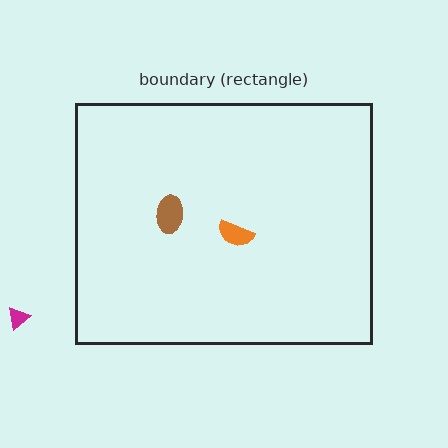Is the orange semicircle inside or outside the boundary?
Inside.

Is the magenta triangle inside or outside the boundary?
Outside.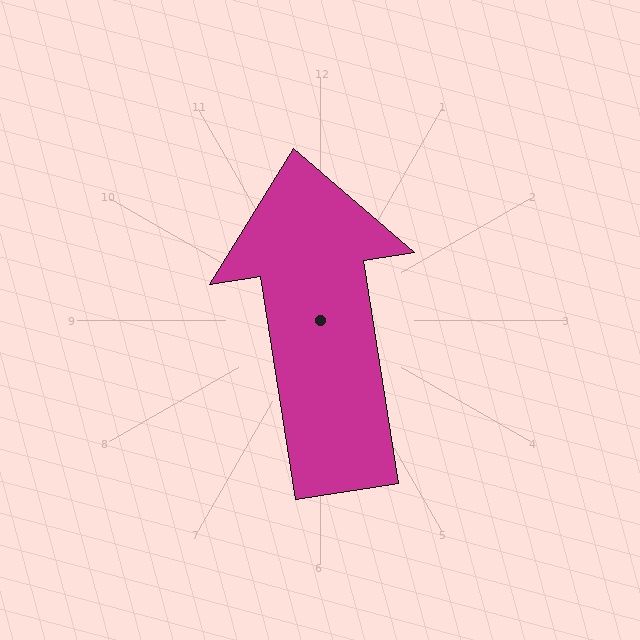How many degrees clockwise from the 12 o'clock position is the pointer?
Approximately 351 degrees.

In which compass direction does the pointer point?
North.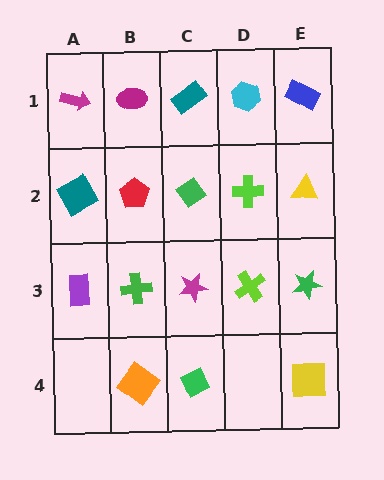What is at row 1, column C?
A teal rectangle.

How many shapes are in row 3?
5 shapes.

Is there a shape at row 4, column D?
No, that cell is empty.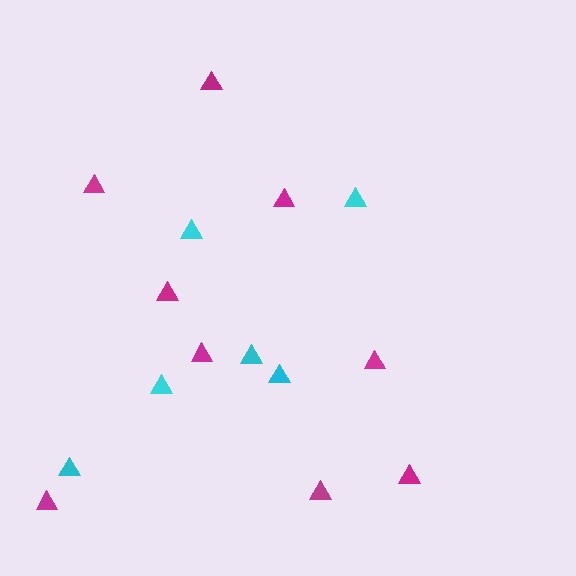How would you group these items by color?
There are 2 groups: one group of cyan triangles (6) and one group of magenta triangles (9).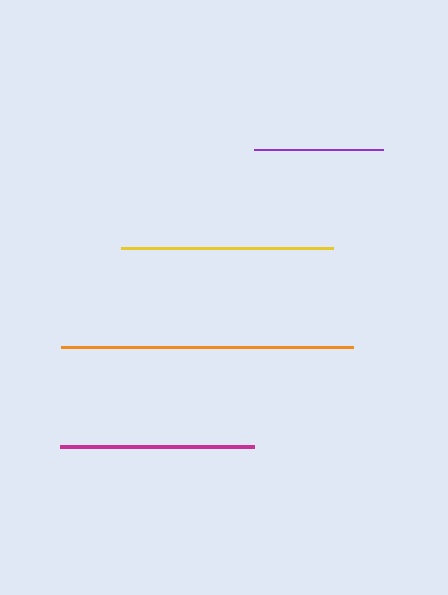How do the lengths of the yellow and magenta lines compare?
The yellow and magenta lines are approximately the same length.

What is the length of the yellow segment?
The yellow segment is approximately 212 pixels long.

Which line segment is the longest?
The orange line is the longest at approximately 292 pixels.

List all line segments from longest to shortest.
From longest to shortest: orange, yellow, magenta, purple.